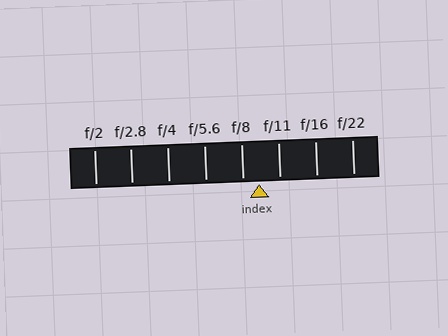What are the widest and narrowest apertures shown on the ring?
The widest aperture shown is f/2 and the narrowest is f/22.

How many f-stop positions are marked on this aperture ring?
There are 8 f-stop positions marked.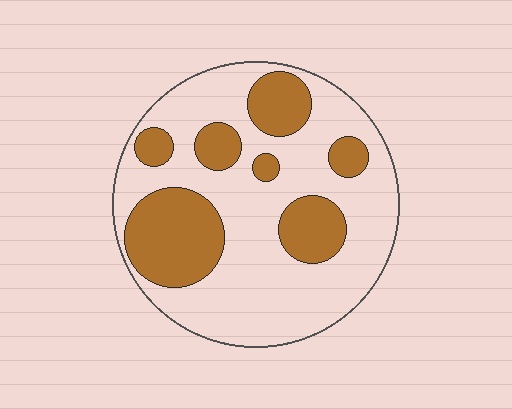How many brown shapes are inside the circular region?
7.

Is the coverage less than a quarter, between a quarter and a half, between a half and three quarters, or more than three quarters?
Between a quarter and a half.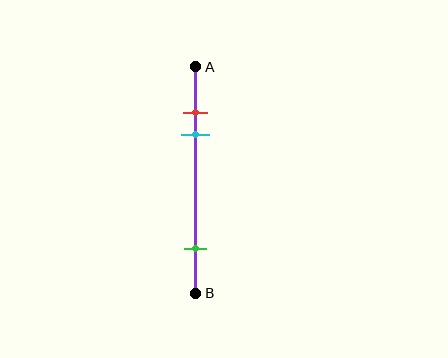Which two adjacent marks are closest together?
The red and cyan marks are the closest adjacent pair.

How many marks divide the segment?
There are 3 marks dividing the segment.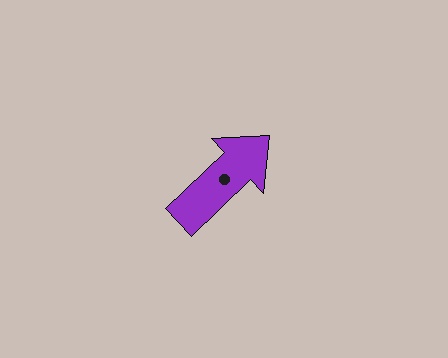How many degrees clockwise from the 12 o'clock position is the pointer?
Approximately 46 degrees.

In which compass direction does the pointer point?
Northeast.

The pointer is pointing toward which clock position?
Roughly 2 o'clock.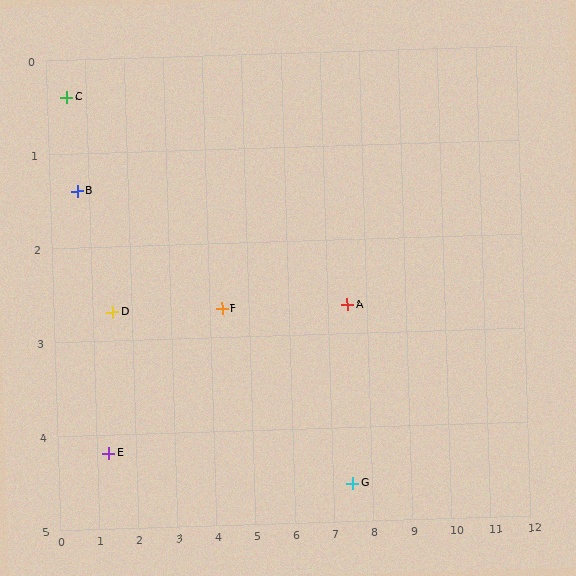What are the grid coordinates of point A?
Point A is at approximately (7.5, 2.7).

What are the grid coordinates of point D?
Point D is at approximately (1.5, 2.7).